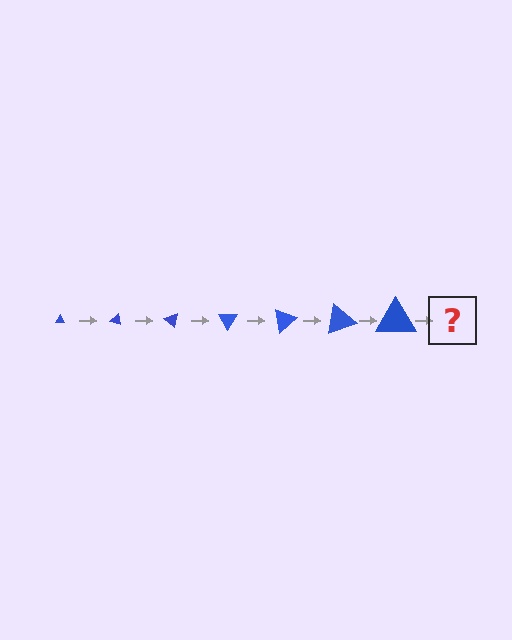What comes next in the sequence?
The next element should be a triangle, larger than the previous one and rotated 140 degrees from the start.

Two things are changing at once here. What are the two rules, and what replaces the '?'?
The two rules are that the triangle grows larger each step and it rotates 20 degrees each step. The '?' should be a triangle, larger than the previous one and rotated 140 degrees from the start.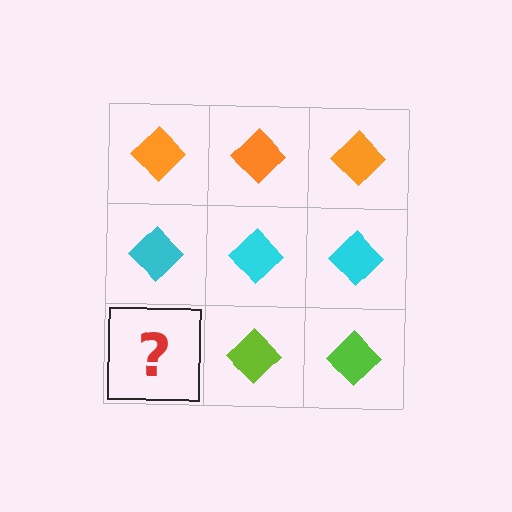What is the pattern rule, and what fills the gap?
The rule is that each row has a consistent color. The gap should be filled with a lime diamond.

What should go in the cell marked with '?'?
The missing cell should contain a lime diamond.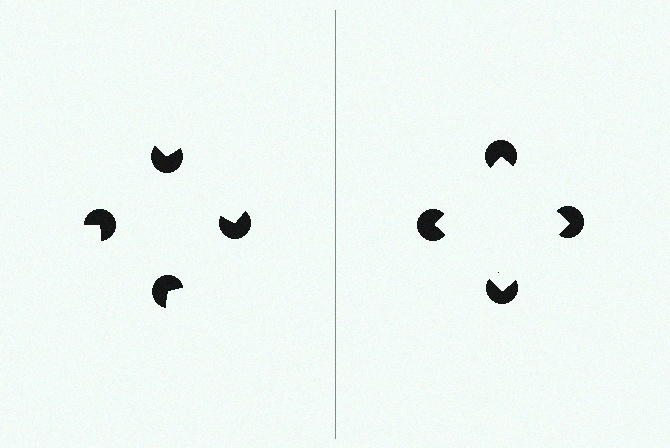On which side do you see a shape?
An illusory square appears on the right side. On the left side the wedge cuts are rotated, so no coherent shape forms.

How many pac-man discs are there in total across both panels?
8 — 4 on each side.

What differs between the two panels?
The pac-man discs are positioned identically on both sides; only the wedge orientations differ. On the right they align to a square; on the left they are misaligned.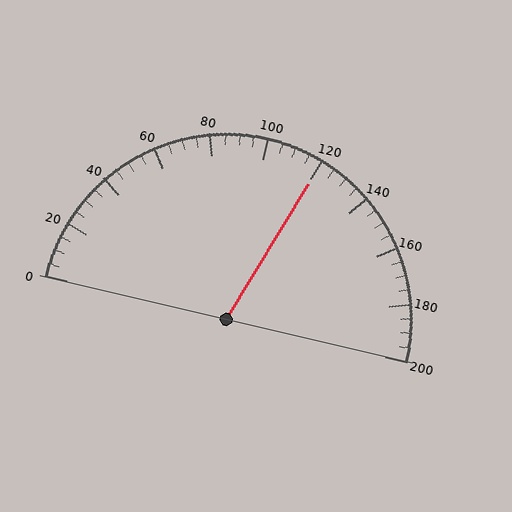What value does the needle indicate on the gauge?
The needle indicates approximately 120.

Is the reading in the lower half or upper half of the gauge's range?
The reading is in the upper half of the range (0 to 200).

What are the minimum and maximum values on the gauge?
The gauge ranges from 0 to 200.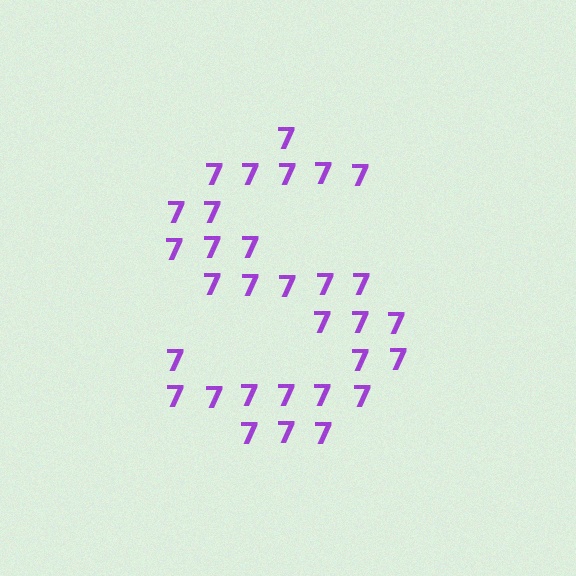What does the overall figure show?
The overall figure shows the letter S.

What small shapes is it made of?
It is made of small digit 7's.